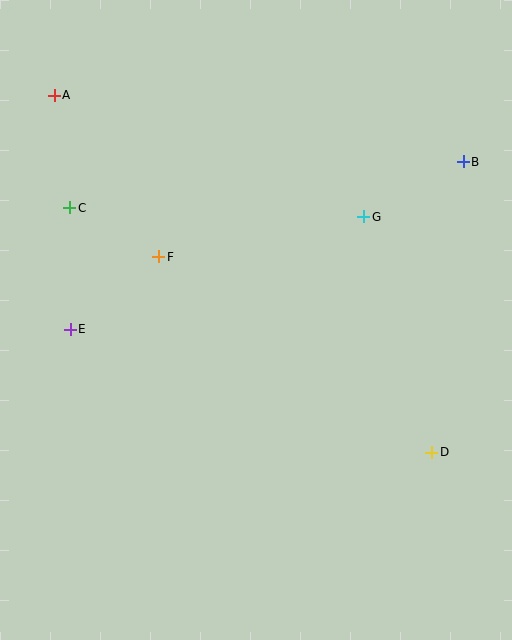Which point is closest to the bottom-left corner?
Point E is closest to the bottom-left corner.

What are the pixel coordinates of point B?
Point B is at (463, 162).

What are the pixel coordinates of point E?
Point E is at (70, 329).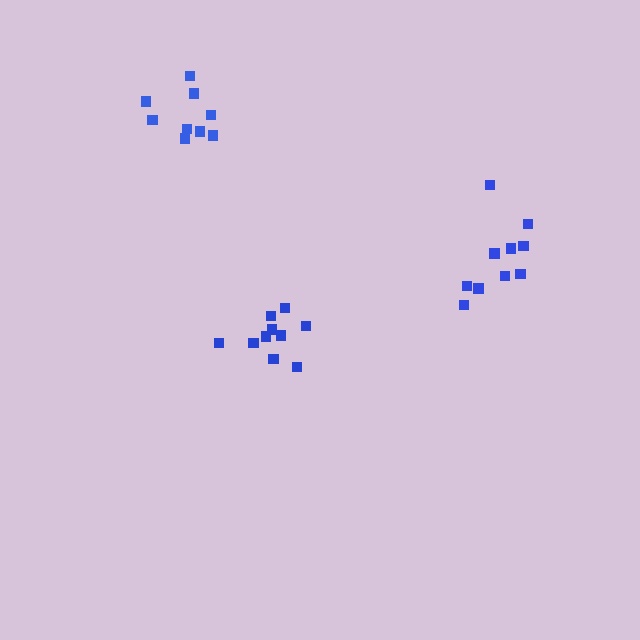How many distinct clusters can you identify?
There are 3 distinct clusters.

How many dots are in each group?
Group 1: 10 dots, Group 2: 9 dots, Group 3: 10 dots (29 total).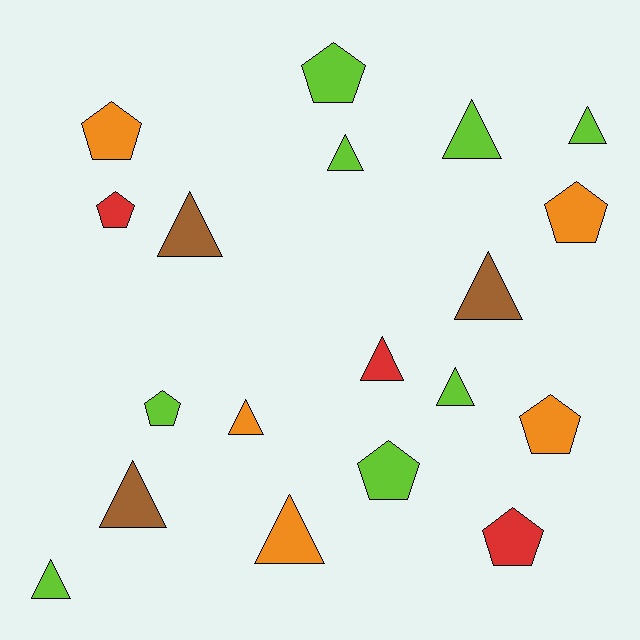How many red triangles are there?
There is 1 red triangle.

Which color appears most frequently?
Lime, with 8 objects.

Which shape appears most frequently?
Triangle, with 11 objects.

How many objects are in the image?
There are 19 objects.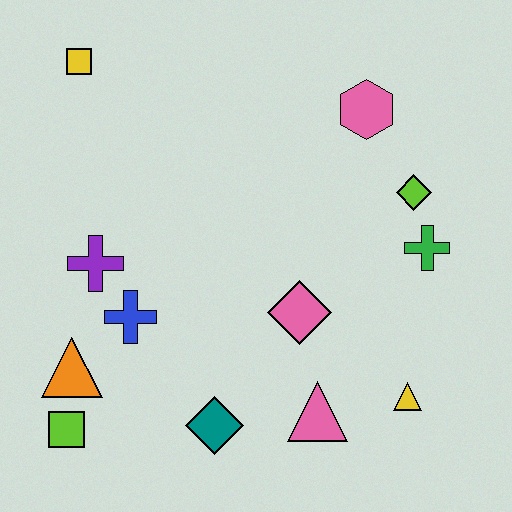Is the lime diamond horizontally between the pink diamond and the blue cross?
No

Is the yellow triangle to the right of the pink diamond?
Yes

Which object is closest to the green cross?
The lime diamond is closest to the green cross.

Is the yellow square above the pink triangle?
Yes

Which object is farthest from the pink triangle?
The yellow square is farthest from the pink triangle.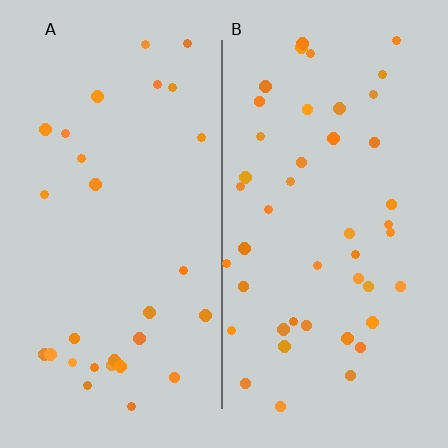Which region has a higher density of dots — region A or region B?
B (the right).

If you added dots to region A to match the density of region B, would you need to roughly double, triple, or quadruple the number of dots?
Approximately double.